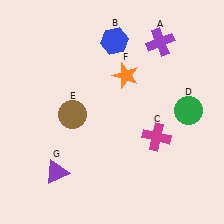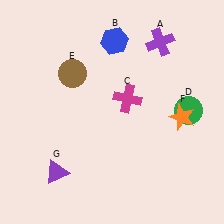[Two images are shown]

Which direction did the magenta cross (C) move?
The magenta cross (C) moved up.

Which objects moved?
The objects that moved are: the magenta cross (C), the brown circle (E), the orange star (F).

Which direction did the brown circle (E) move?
The brown circle (E) moved up.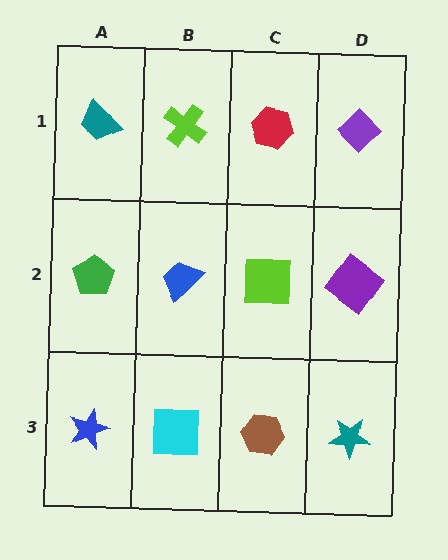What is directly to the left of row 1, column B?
A teal trapezoid.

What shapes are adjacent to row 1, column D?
A purple diamond (row 2, column D), a red hexagon (row 1, column C).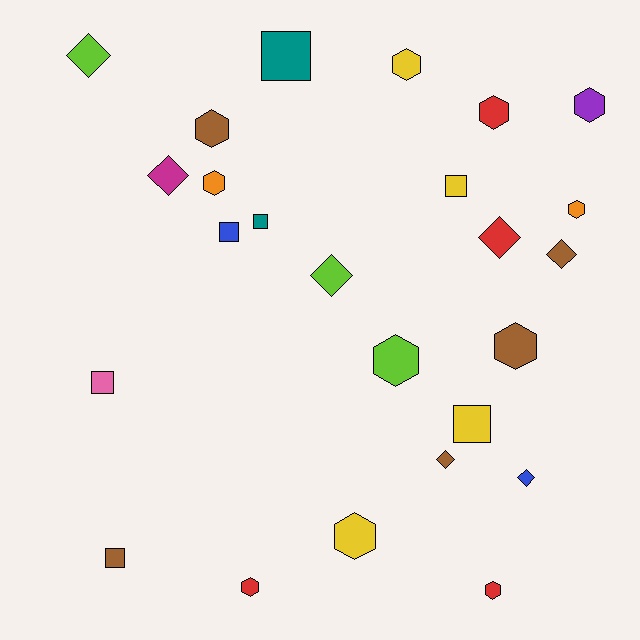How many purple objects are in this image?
There is 1 purple object.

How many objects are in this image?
There are 25 objects.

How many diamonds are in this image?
There are 7 diamonds.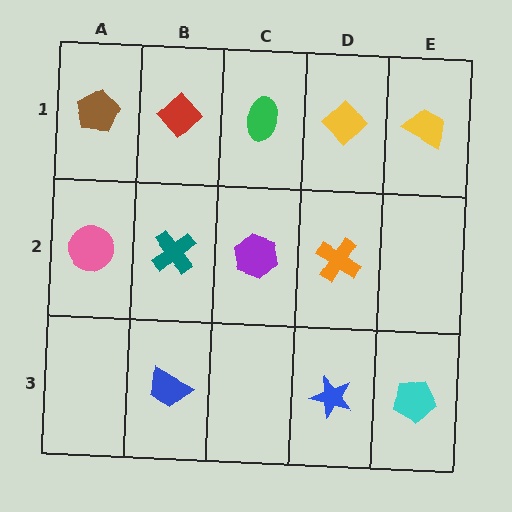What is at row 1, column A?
A brown pentagon.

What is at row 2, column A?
A pink circle.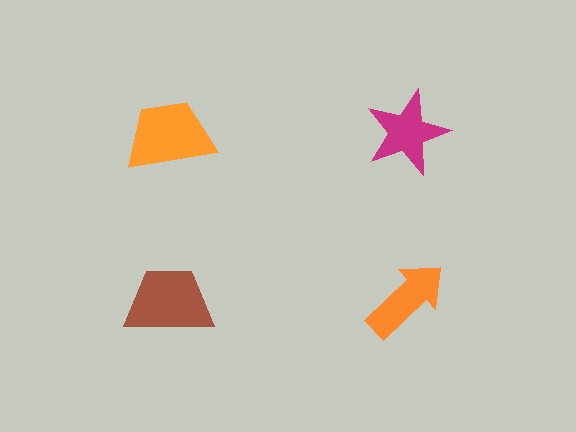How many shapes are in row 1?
2 shapes.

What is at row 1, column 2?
A magenta star.